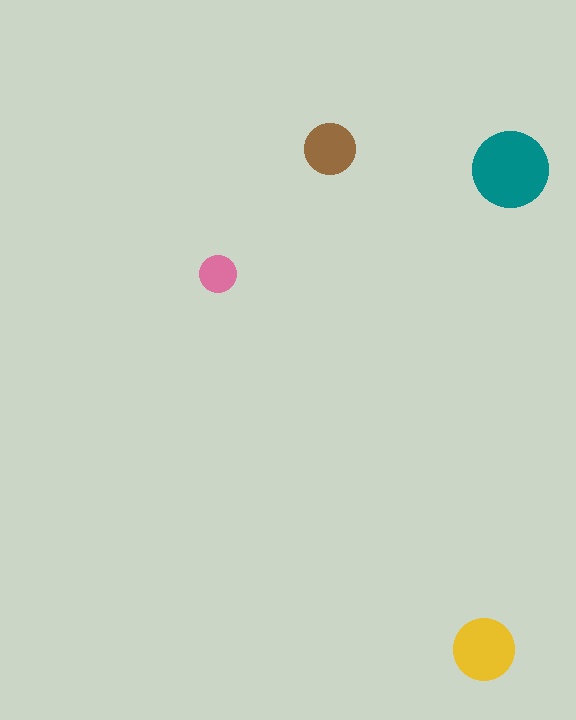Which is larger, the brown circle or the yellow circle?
The yellow one.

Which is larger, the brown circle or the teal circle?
The teal one.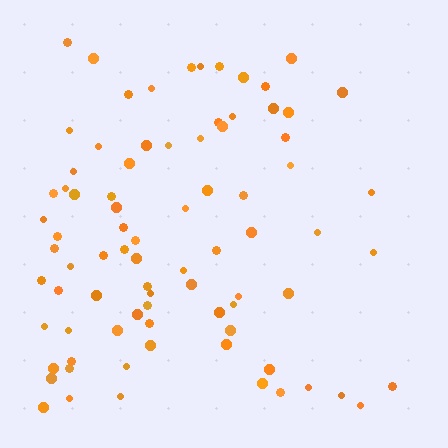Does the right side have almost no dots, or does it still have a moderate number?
Still a moderate number, just noticeably fewer than the left.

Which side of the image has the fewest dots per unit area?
The right.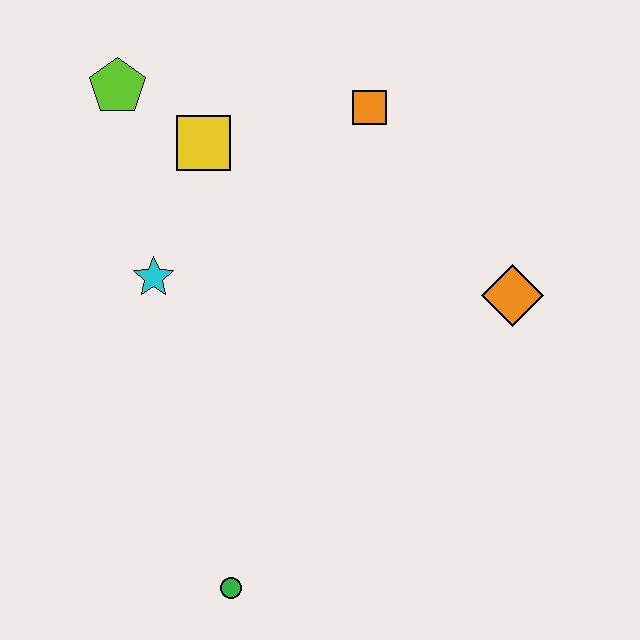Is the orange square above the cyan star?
Yes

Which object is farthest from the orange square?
The green circle is farthest from the orange square.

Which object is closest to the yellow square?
The lime pentagon is closest to the yellow square.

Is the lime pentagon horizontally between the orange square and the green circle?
No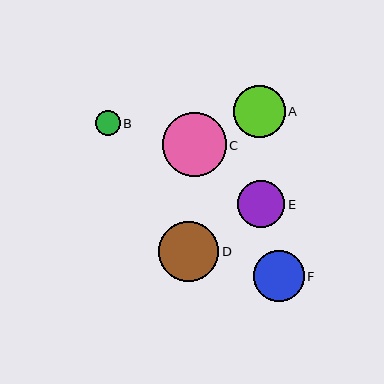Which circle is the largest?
Circle C is the largest with a size of approximately 64 pixels.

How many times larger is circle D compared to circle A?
Circle D is approximately 1.2 times the size of circle A.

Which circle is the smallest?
Circle B is the smallest with a size of approximately 25 pixels.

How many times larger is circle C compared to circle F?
Circle C is approximately 1.3 times the size of circle F.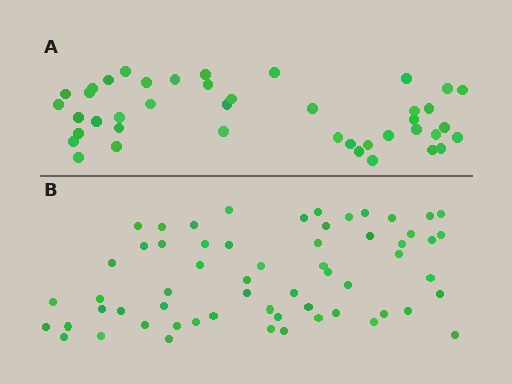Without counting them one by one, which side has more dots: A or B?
Region B (the bottom region) has more dots.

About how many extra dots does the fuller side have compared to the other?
Region B has approximately 20 more dots than region A.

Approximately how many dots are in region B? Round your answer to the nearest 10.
About 60 dots.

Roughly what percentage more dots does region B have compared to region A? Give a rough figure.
About 45% more.